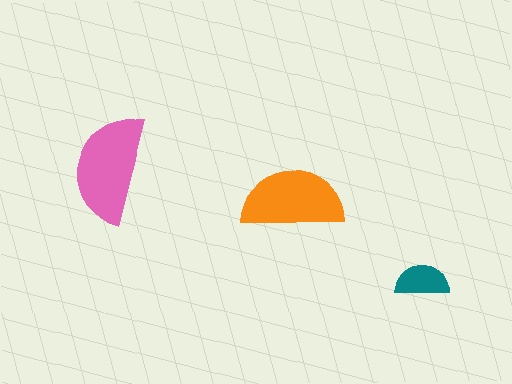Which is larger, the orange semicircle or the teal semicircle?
The orange one.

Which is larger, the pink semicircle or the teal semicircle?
The pink one.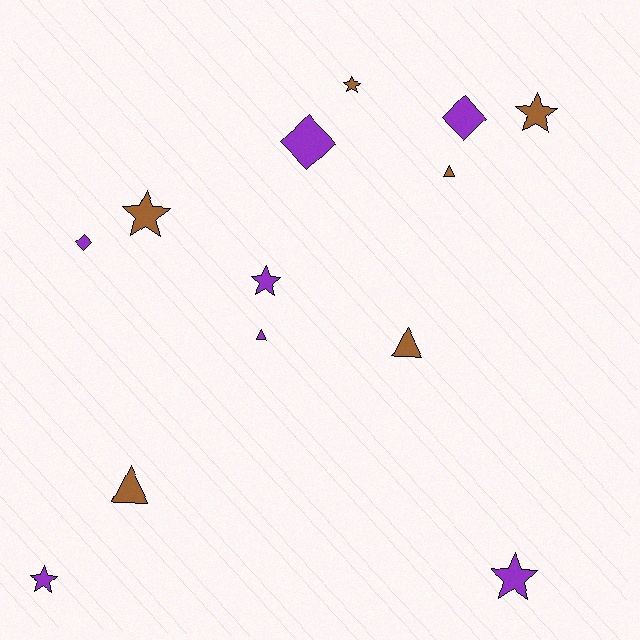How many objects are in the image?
There are 13 objects.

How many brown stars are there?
There are 3 brown stars.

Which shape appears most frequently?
Star, with 6 objects.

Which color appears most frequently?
Purple, with 7 objects.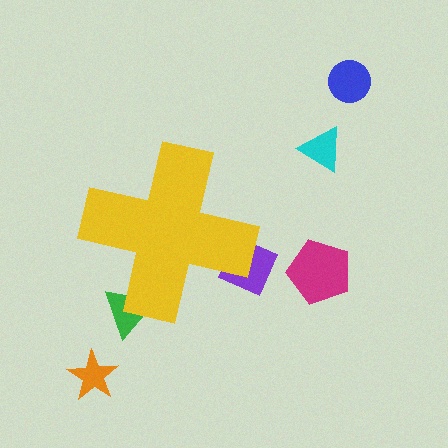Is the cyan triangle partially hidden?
No, the cyan triangle is fully visible.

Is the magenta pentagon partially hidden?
No, the magenta pentagon is fully visible.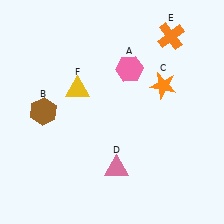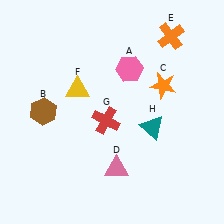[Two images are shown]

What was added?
A red cross (G), a teal triangle (H) were added in Image 2.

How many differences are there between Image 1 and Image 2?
There are 2 differences between the two images.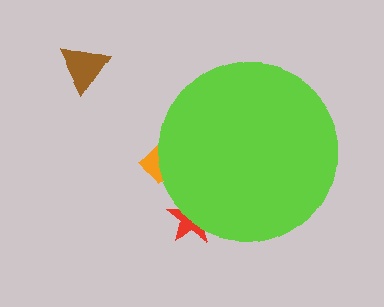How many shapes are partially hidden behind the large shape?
2 shapes are partially hidden.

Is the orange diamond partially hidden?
Yes, the orange diamond is partially hidden behind the lime circle.